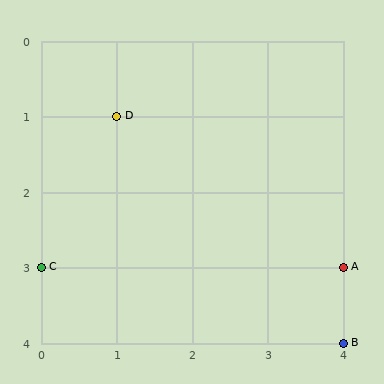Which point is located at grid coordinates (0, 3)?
Point C is at (0, 3).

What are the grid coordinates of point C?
Point C is at grid coordinates (0, 3).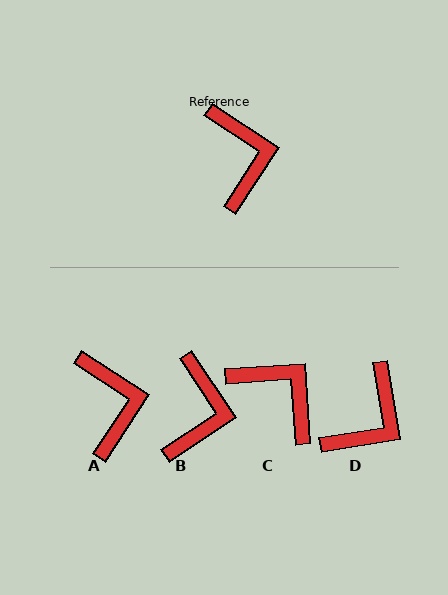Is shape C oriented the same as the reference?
No, it is off by about 37 degrees.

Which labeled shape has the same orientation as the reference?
A.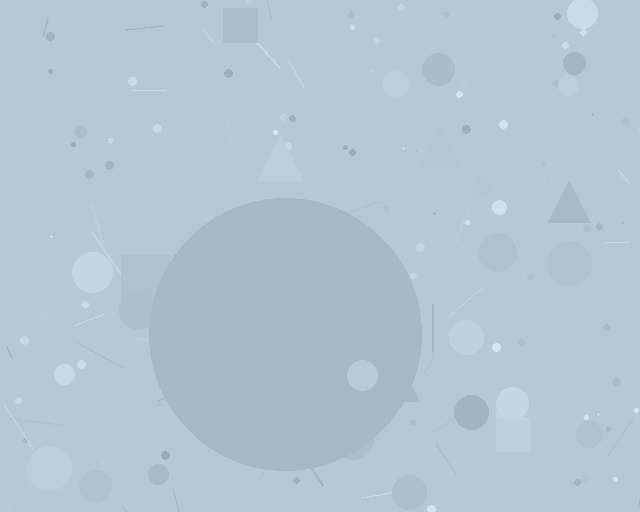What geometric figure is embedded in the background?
A circle is embedded in the background.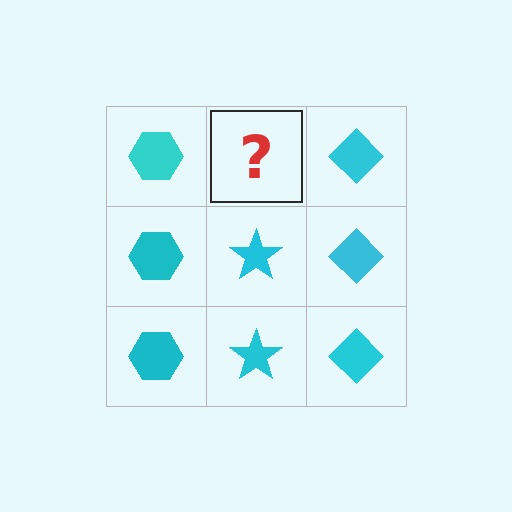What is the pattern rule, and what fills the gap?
The rule is that each column has a consistent shape. The gap should be filled with a cyan star.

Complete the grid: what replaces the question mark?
The question mark should be replaced with a cyan star.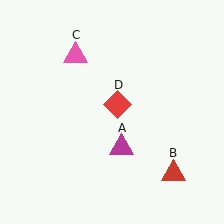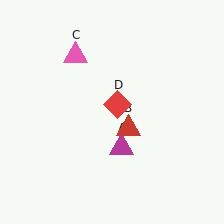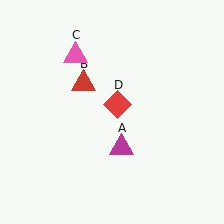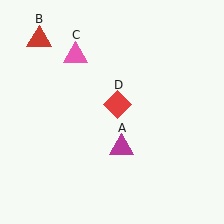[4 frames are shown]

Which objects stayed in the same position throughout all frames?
Magenta triangle (object A) and pink triangle (object C) and red diamond (object D) remained stationary.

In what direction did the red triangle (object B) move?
The red triangle (object B) moved up and to the left.